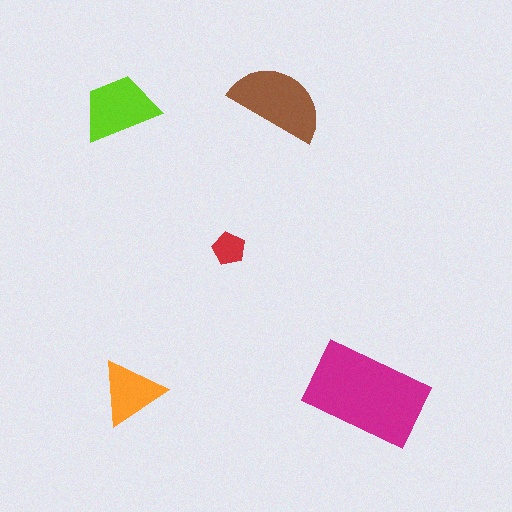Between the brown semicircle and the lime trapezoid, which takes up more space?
The brown semicircle.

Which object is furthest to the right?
The magenta rectangle is rightmost.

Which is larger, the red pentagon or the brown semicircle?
The brown semicircle.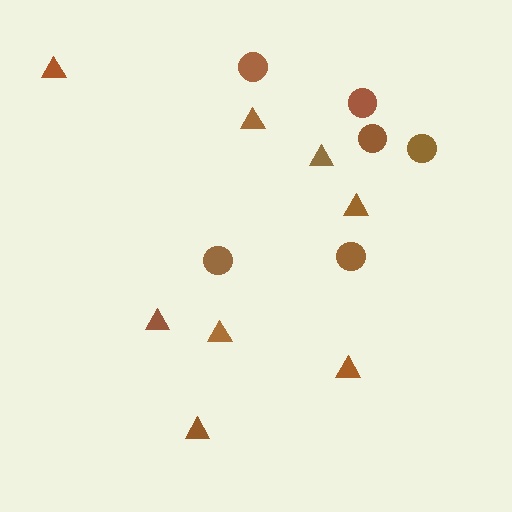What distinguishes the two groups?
There are 2 groups: one group of triangles (8) and one group of circles (6).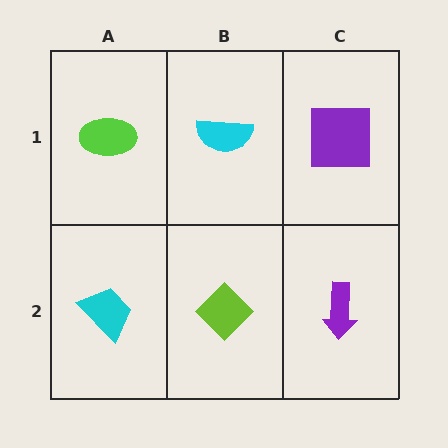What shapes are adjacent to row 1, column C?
A purple arrow (row 2, column C), a cyan semicircle (row 1, column B).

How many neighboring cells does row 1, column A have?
2.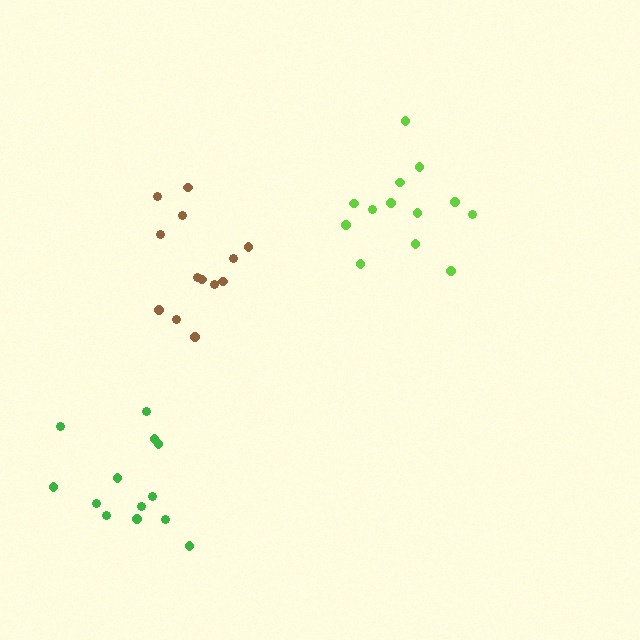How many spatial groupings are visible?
There are 3 spatial groupings.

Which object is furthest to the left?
The green cluster is leftmost.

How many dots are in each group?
Group 1: 13 dots, Group 2: 13 dots, Group 3: 13 dots (39 total).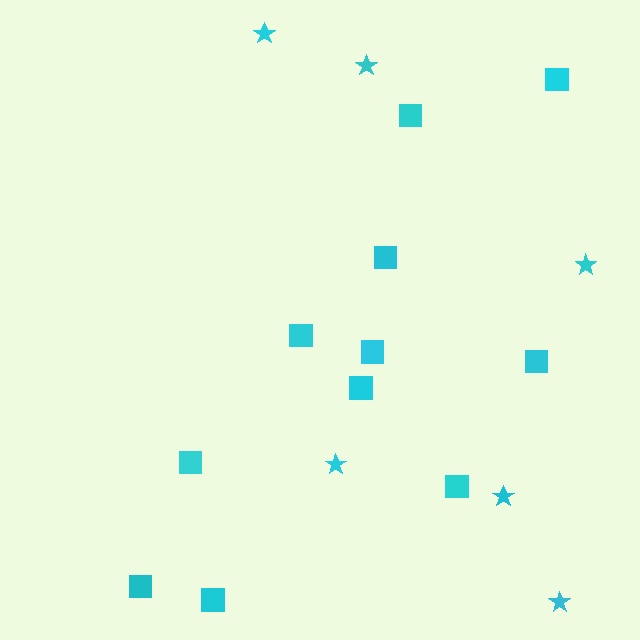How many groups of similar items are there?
There are 2 groups: one group of squares (11) and one group of stars (6).